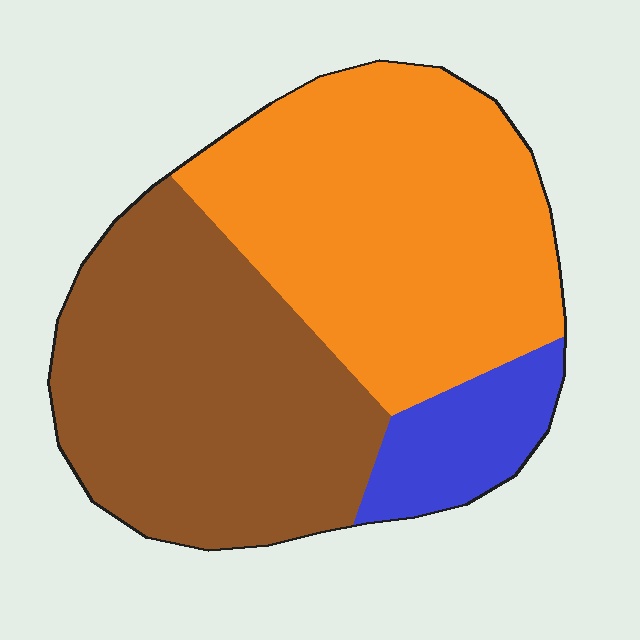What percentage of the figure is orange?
Orange covers 46% of the figure.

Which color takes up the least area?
Blue, at roughly 10%.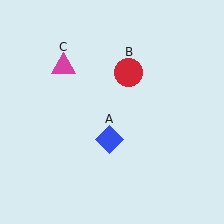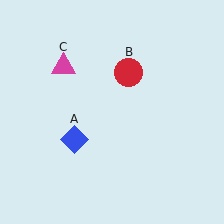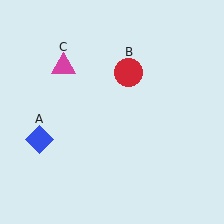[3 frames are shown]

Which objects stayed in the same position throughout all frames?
Red circle (object B) and magenta triangle (object C) remained stationary.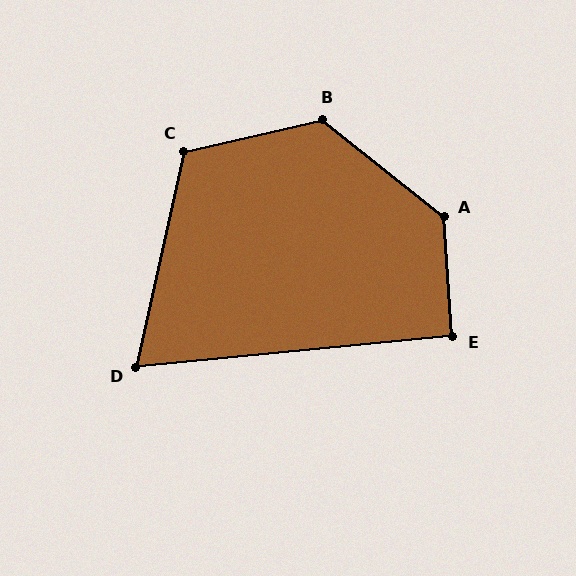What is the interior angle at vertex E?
Approximately 91 degrees (approximately right).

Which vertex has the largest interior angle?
A, at approximately 132 degrees.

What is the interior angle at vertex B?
Approximately 129 degrees (obtuse).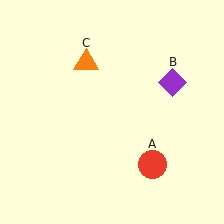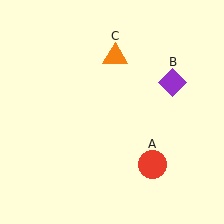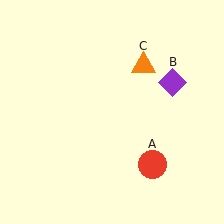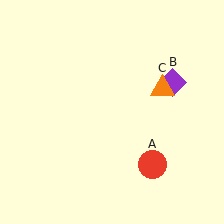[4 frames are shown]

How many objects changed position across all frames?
1 object changed position: orange triangle (object C).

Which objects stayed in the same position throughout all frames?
Red circle (object A) and purple diamond (object B) remained stationary.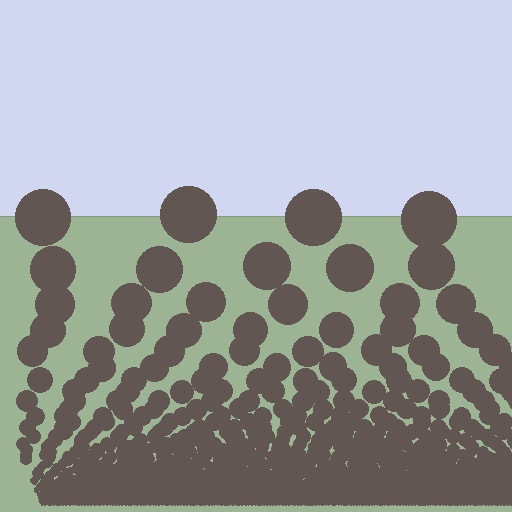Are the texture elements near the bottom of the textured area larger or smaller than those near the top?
Smaller. The gradient is inverted — elements near the bottom are smaller and denser.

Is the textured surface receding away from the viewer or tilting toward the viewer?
The surface appears to tilt toward the viewer. Texture elements get larger and sparser toward the top.